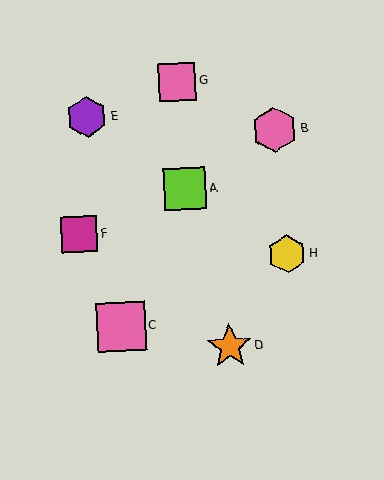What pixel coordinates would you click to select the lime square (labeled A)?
Click at (185, 189) to select the lime square A.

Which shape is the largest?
The pink square (labeled C) is the largest.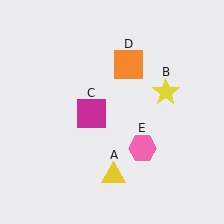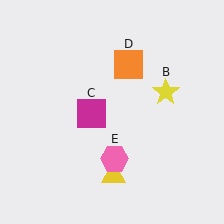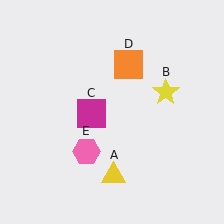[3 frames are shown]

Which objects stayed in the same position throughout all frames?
Yellow triangle (object A) and yellow star (object B) and magenta square (object C) and orange square (object D) remained stationary.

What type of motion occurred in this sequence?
The pink hexagon (object E) rotated clockwise around the center of the scene.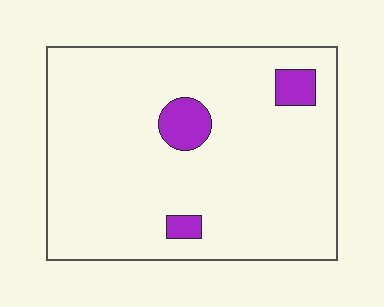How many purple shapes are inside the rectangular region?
3.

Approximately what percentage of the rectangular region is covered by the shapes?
Approximately 5%.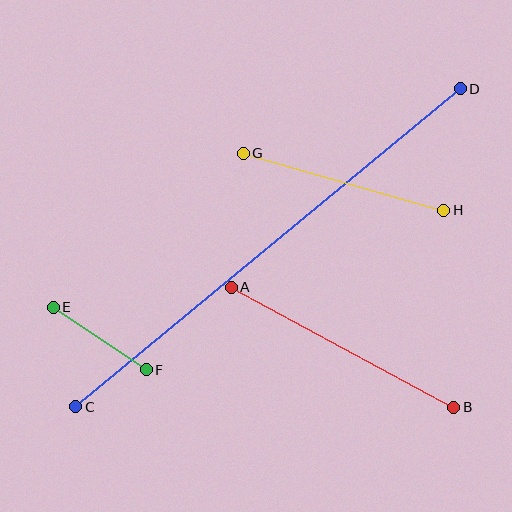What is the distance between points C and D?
The distance is approximately 499 pixels.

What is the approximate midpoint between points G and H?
The midpoint is at approximately (344, 182) pixels.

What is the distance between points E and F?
The distance is approximately 112 pixels.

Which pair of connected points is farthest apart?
Points C and D are farthest apart.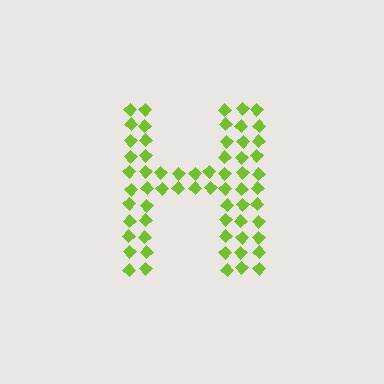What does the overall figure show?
The overall figure shows the letter H.